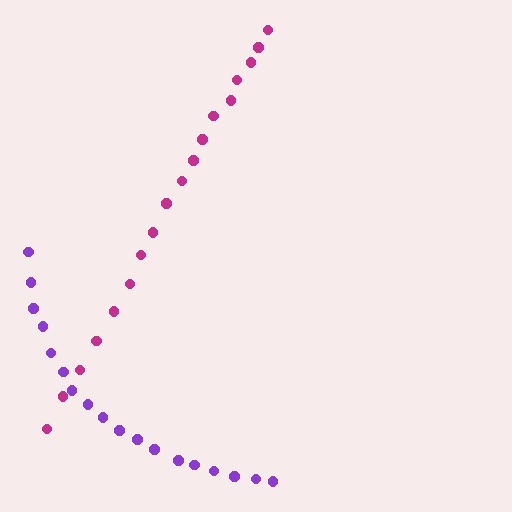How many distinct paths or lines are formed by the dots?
There are 2 distinct paths.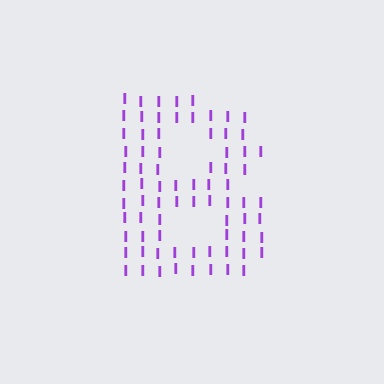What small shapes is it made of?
It is made of small letter I's.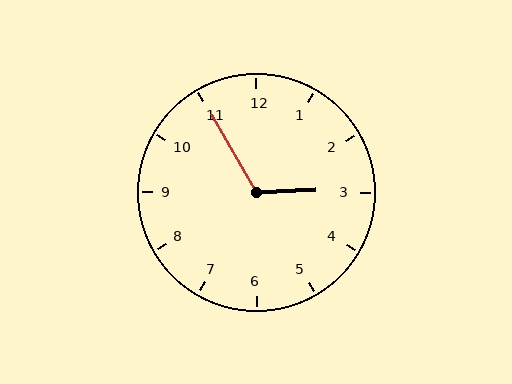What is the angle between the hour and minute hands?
Approximately 118 degrees.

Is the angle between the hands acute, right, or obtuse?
It is obtuse.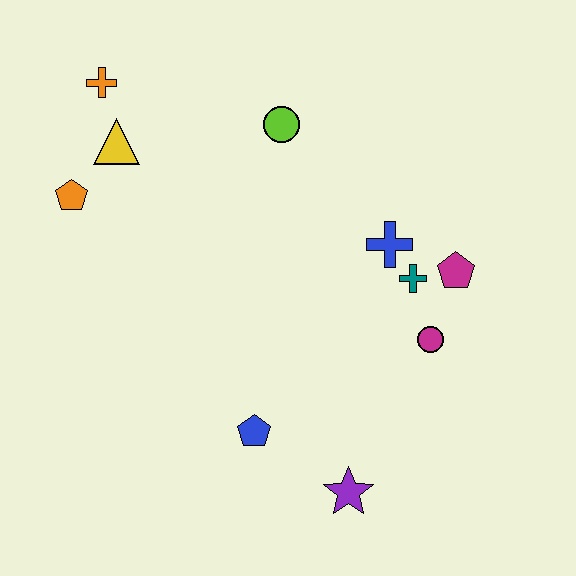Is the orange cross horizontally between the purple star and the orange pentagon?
Yes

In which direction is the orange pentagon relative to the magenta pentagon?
The orange pentagon is to the left of the magenta pentagon.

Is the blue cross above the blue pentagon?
Yes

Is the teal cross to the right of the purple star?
Yes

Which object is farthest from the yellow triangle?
The purple star is farthest from the yellow triangle.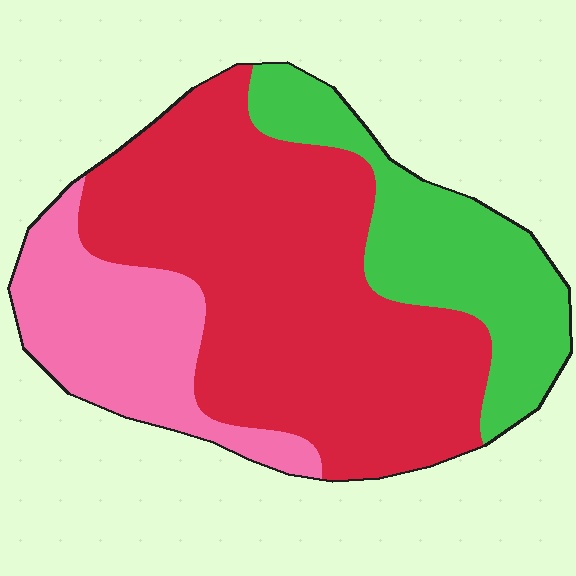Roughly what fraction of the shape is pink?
Pink takes up about one fifth (1/5) of the shape.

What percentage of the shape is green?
Green covers about 25% of the shape.